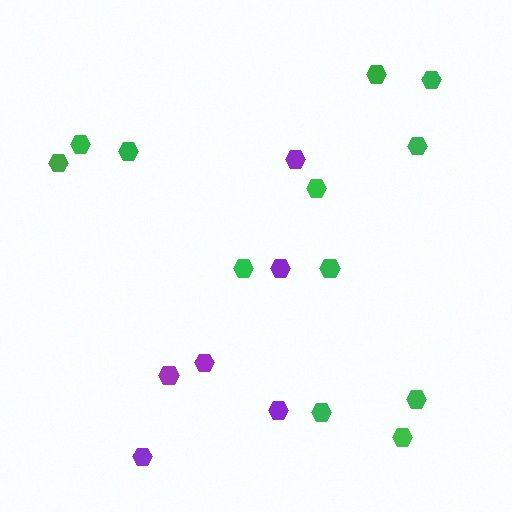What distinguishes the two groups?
There are 2 groups: one group of purple hexagons (6) and one group of green hexagons (12).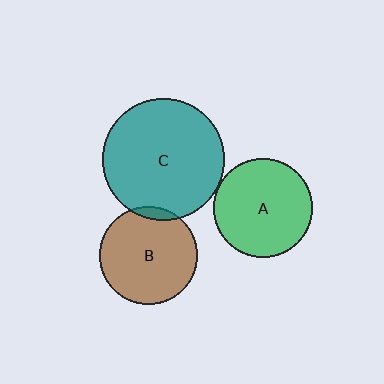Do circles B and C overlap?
Yes.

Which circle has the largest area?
Circle C (teal).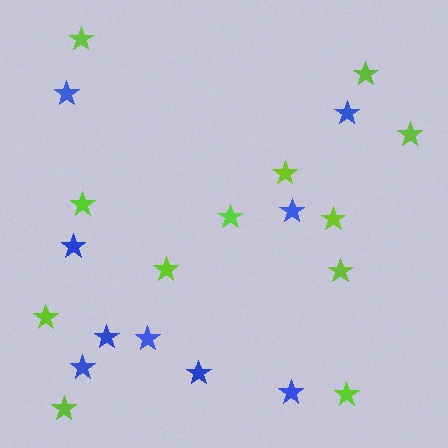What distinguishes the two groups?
There are 2 groups: one group of lime stars (12) and one group of blue stars (9).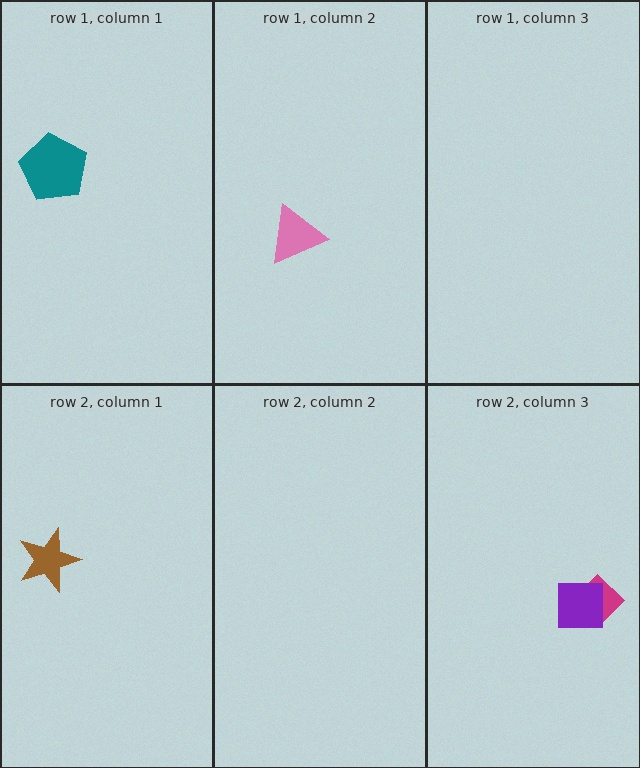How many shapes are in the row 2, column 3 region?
2.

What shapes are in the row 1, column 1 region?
The teal pentagon.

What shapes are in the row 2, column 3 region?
The magenta diamond, the purple square.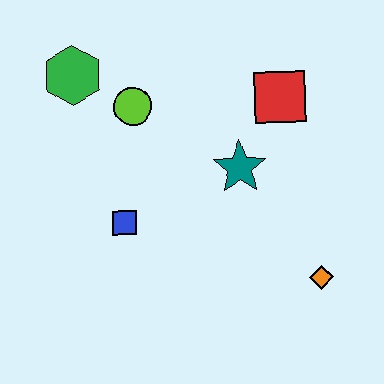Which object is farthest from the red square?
The green hexagon is farthest from the red square.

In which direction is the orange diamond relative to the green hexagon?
The orange diamond is to the right of the green hexagon.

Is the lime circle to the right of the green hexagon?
Yes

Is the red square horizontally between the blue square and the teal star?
No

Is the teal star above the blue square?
Yes